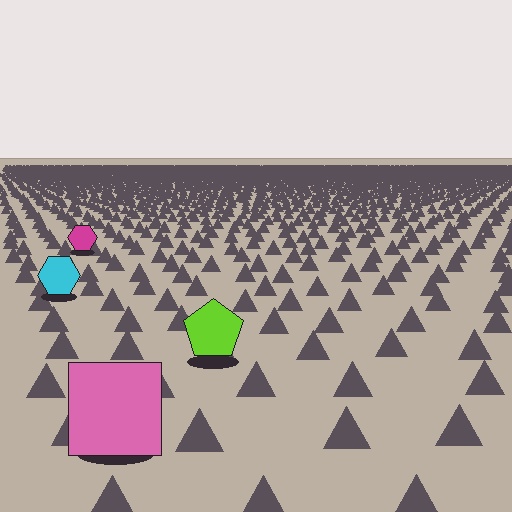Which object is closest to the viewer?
The pink square is closest. The texture marks near it are larger and more spread out.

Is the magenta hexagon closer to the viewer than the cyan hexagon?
No. The cyan hexagon is closer — you can tell from the texture gradient: the ground texture is coarser near it.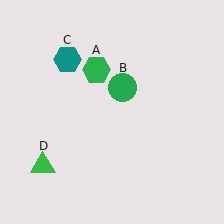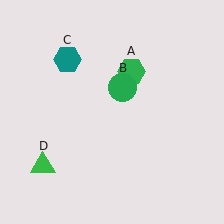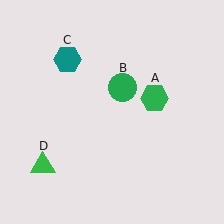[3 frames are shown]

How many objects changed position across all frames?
1 object changed position: green hexagon (object A).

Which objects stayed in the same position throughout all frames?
Green circle (object B) and teal hexagon (object C) and green triangle (object D) remained stationary.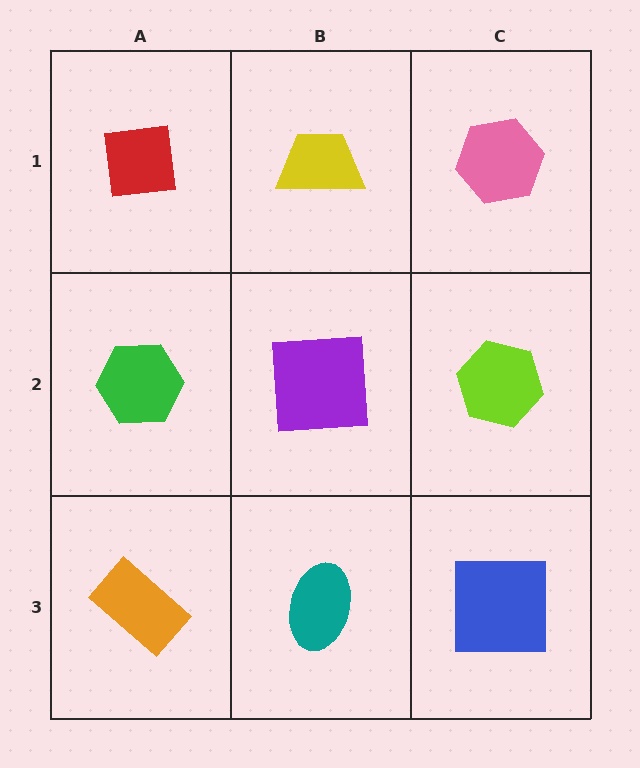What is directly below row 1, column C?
A lime hexagon.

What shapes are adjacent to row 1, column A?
A green hexagon (row 2, column A), a yellow trapezoid (row 1, column B).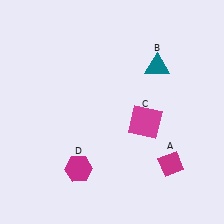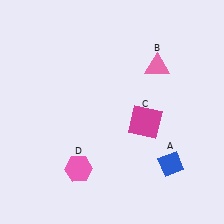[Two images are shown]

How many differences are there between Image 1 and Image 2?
There are 3 differences between the two images.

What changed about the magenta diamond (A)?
In Image 1, A is magenta. In Image 2, it changed to blue.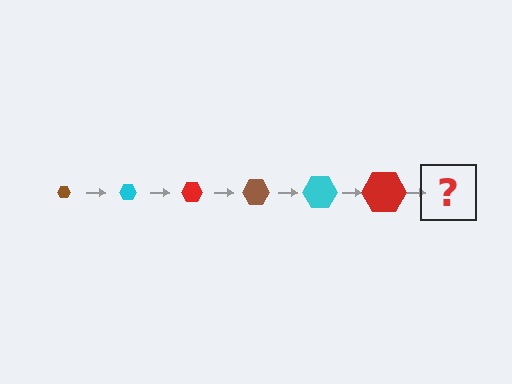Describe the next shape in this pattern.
It should be a brown hexagon, larger than the previous one.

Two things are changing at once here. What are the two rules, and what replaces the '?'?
The two rules are that the hexagon grows larger each step and the color cycles through brown, cyan, and red. The '?' should be a brown hexagon, larger than the previous one.